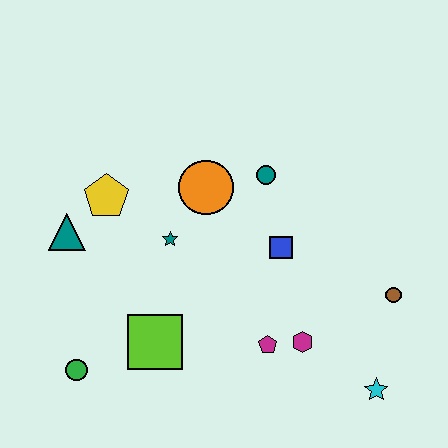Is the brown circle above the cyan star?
Yes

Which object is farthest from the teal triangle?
The cyan star is farthest from the teal triangle.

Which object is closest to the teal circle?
The orange circle is closest to the teal circle.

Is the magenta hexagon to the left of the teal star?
No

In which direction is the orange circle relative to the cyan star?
The orange circle is above the cyan star.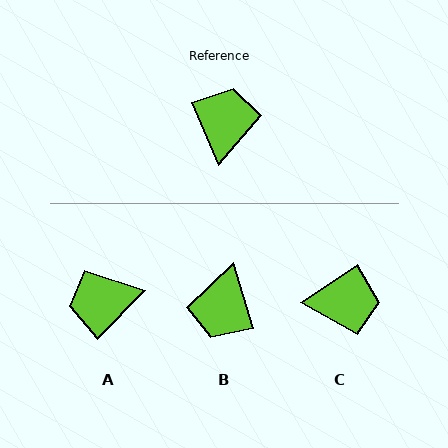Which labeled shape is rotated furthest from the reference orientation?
B, about 174 degrees away.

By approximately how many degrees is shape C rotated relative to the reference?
Approximately 79 degrees clockwise.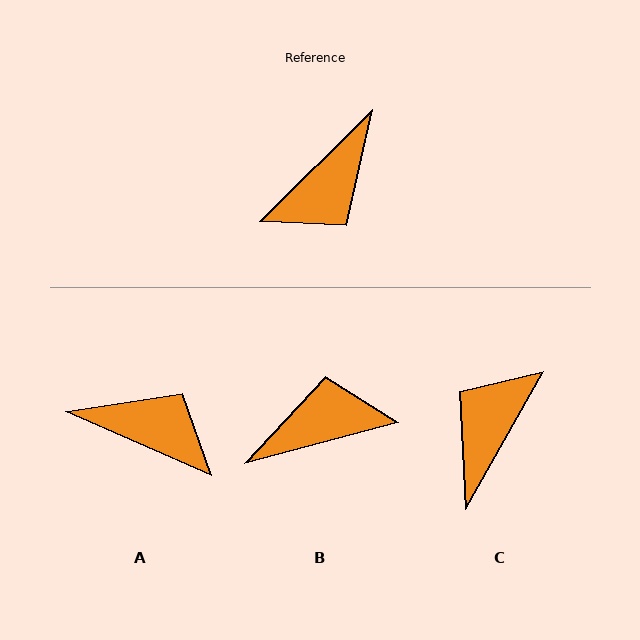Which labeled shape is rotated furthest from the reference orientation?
C, about 164 degrees away.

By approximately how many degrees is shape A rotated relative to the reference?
Approximately 112 degrees counter-clockwise.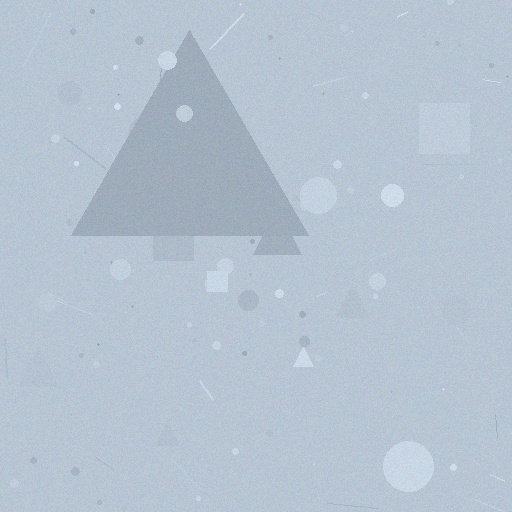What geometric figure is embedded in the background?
A triangle is embedded in the background.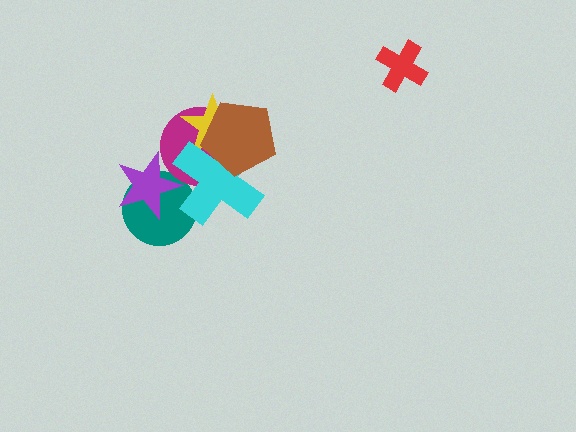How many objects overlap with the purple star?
3 objects overlap with the purple star.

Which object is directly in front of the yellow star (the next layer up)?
The cyan cross is directly in front of the yellow star.